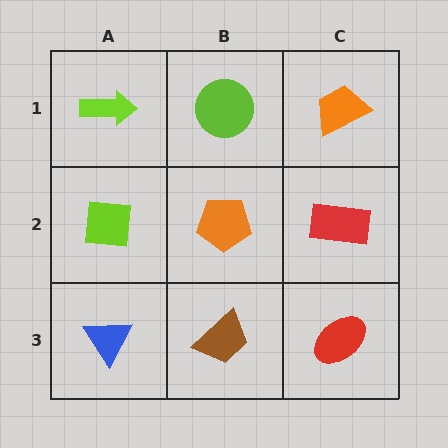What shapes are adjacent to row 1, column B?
An orange pentagon (row 2, column B), a lime arrow (row 1, column A), an orange trapezoid (row 1, column C).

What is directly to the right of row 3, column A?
A brown trapezoid.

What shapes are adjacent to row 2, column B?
A lime circle (row 1, column B), a brown trapezoid (row 3, column B), a lime square (row 2, column A), a red rectangle (row 2, column C).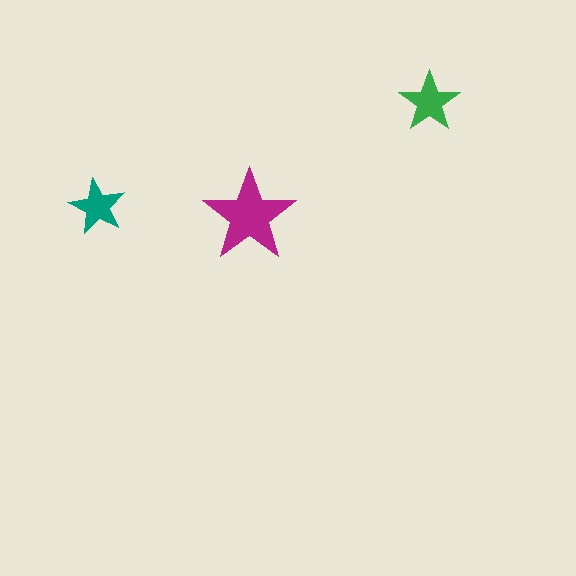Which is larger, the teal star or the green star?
The green one.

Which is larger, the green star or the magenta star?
The magenta one.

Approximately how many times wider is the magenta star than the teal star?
About 1.5 times wider.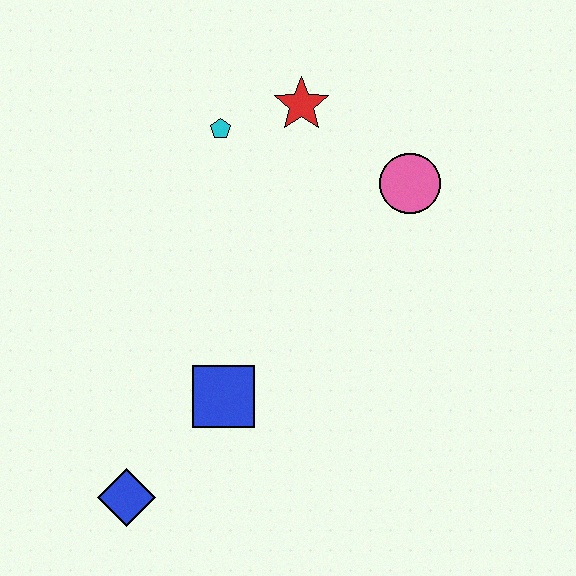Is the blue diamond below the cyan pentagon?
Yes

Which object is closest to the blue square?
The blue diamond is closest to the blue square.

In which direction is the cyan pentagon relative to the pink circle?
The cyan pentagon is to the left of the pink circle.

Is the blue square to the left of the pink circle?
Yes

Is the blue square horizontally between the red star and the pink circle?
No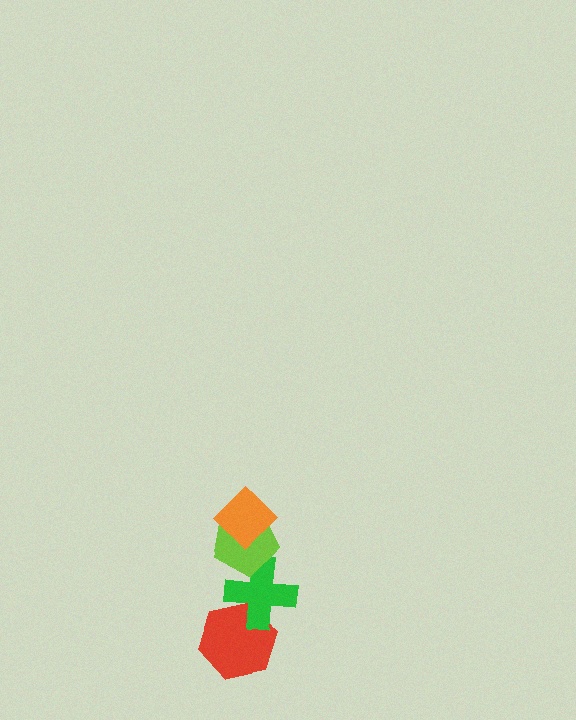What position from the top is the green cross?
The green cross is 3rd from the top.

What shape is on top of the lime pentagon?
The orange diamond is on top of the lime pentagon.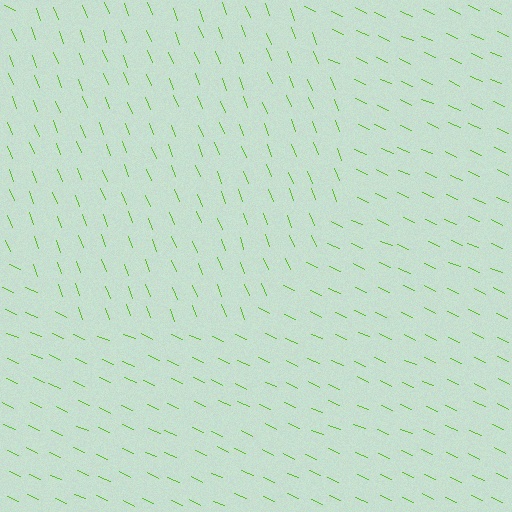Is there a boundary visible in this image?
Yes, there is a texture boundary formed by a change in line orientation.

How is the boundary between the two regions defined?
The boundary is defined purely by a change in line orientation (approximately 45 degrees difference). All lines are the same color and thickness.